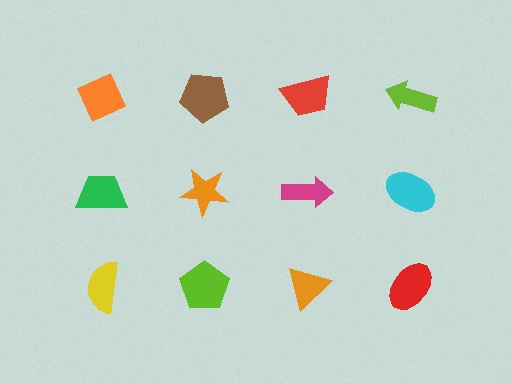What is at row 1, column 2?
A brown pentagon.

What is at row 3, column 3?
An orange triangle.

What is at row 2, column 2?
An orange star.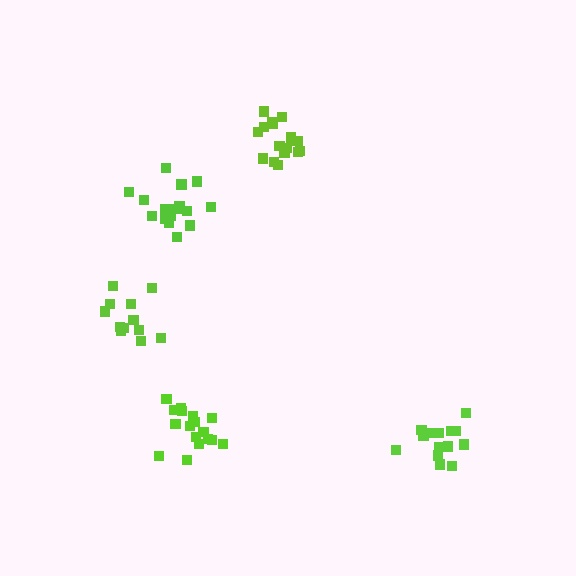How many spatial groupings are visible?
There are 5 spatial groupings.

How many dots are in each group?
Group 1: 18 dots, Group 2: 16 dots, Group 3: 18 dots, Group 4: 17 dots, Group 5: 12 dots (81 total).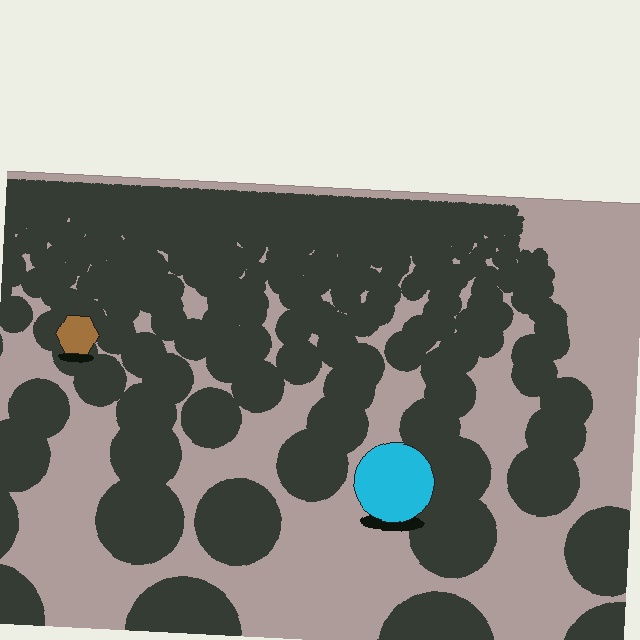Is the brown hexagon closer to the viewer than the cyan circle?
No. The cyan circle is closer — you can tell from the texture gradient: the ground texture is coarser near it.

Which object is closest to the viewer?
The cyan circle is closest. The texture marks near it are larger and more spread out.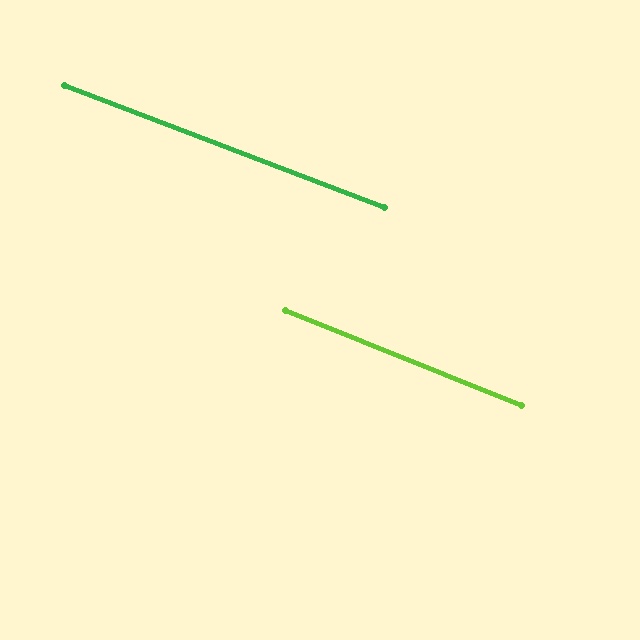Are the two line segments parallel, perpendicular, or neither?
Parallel — their directions differ by only 1.2°.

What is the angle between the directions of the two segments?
Approximately 1 degree.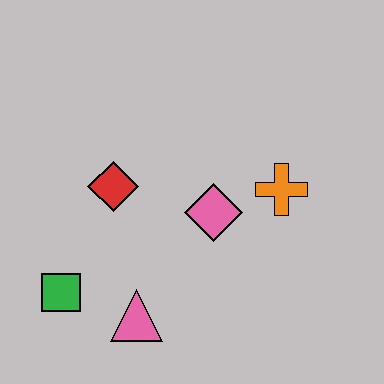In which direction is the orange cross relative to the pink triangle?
The orange cross is to the right of the pink triangle.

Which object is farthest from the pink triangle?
The orange cross is farthest from the pink triangle.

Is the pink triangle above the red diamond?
No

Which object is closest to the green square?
The pink triangle is closest to the green square.